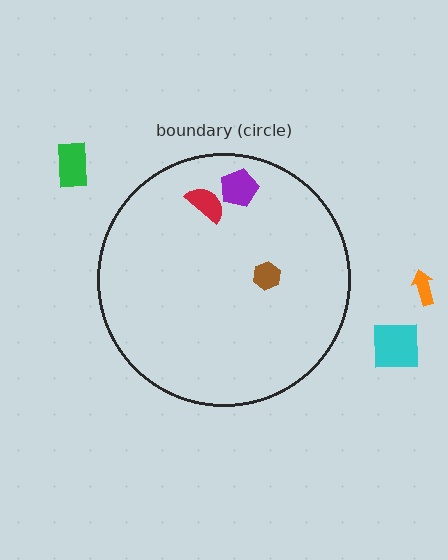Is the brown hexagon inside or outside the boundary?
Inside.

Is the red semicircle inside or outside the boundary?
Inside.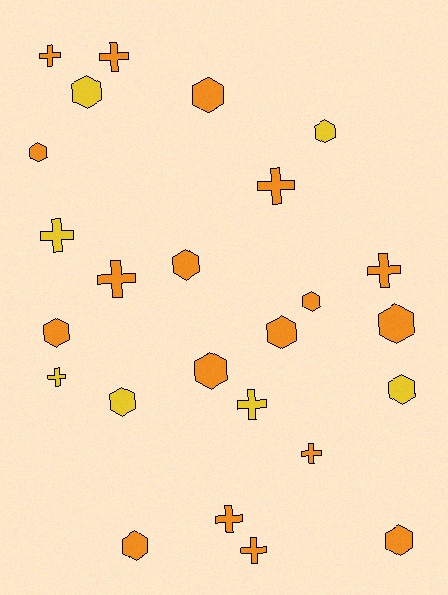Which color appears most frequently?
Orange, with 18 objects.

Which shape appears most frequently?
Hexagon, with 14 objects.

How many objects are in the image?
There are 25 objects.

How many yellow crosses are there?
There are 3 yellow crosses.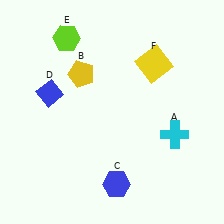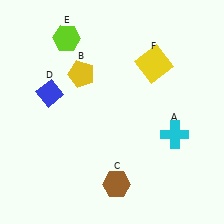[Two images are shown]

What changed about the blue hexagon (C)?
In Image 1, C is blue. In Image 2, it changed to brown.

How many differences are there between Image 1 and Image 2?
There is 1 difference between the two images.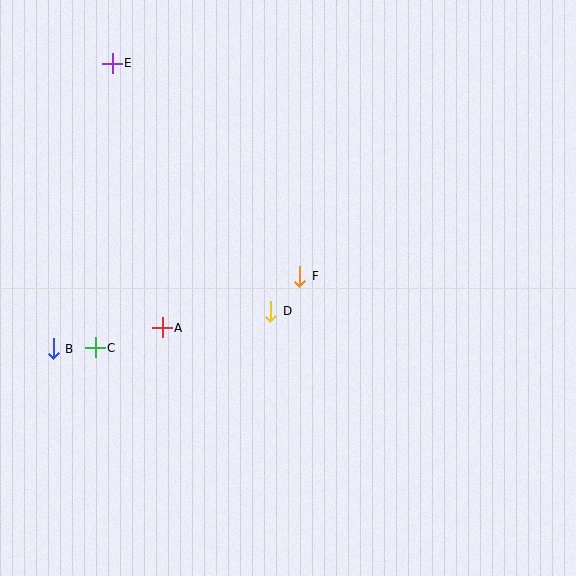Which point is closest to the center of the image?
Point F at (300, 276) is closest to the center.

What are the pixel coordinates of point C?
Point C is at (95, 348).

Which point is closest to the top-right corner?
Point F is closest to the top-right corner.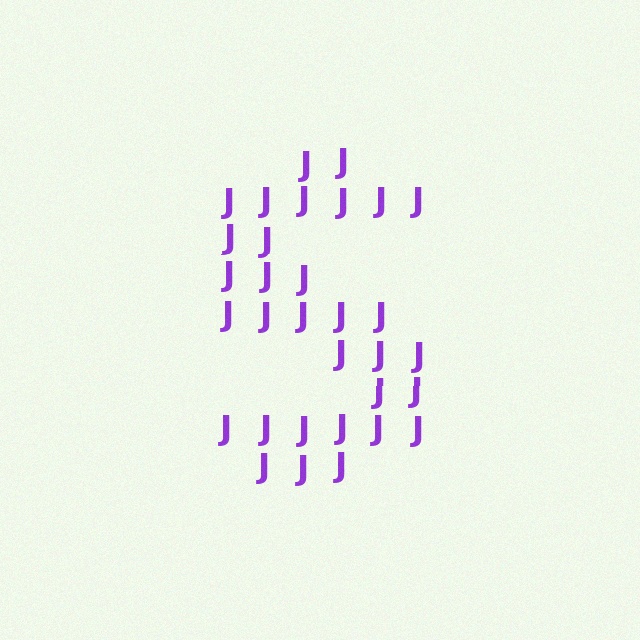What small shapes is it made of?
It is made of small letter J's.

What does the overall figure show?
The overall figure shows the letter S.